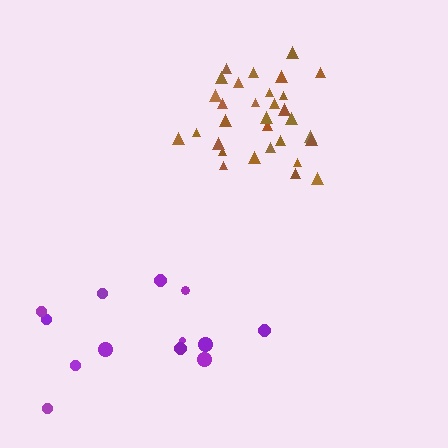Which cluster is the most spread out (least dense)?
Purple.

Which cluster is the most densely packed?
Brown.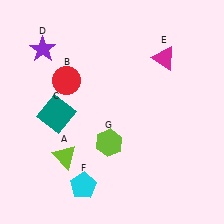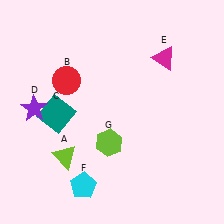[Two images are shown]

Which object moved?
The purple star (D) moved down.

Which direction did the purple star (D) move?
The purple star (D) moved down.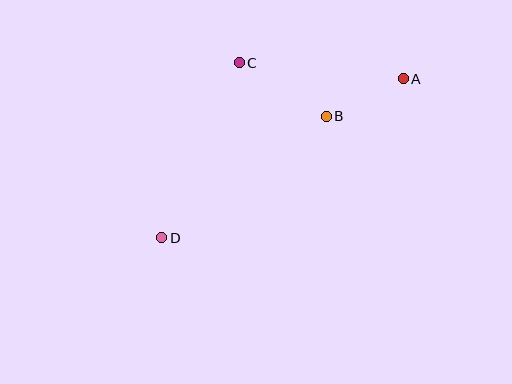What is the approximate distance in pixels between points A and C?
The distance between A and C is approximately 165 pixels.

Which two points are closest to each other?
Points A and B are closest to each other.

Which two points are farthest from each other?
Points A and D are farthest from each other.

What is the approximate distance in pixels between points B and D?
The distance between B and D is approximately 204 pixels.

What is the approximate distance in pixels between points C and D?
The distance between C and D is approximately 192 pixels.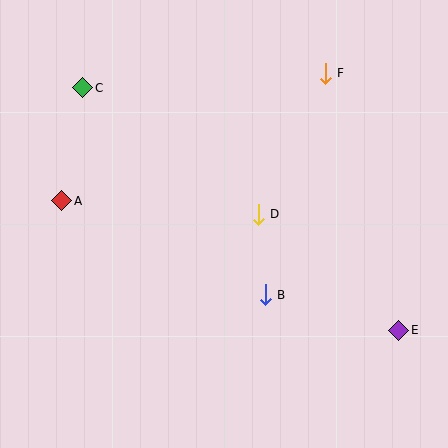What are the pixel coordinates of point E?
Point E is at (399, 330).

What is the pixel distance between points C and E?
The distance between C and E is 399 pixels.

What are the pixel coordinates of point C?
Point C is at (83, 88).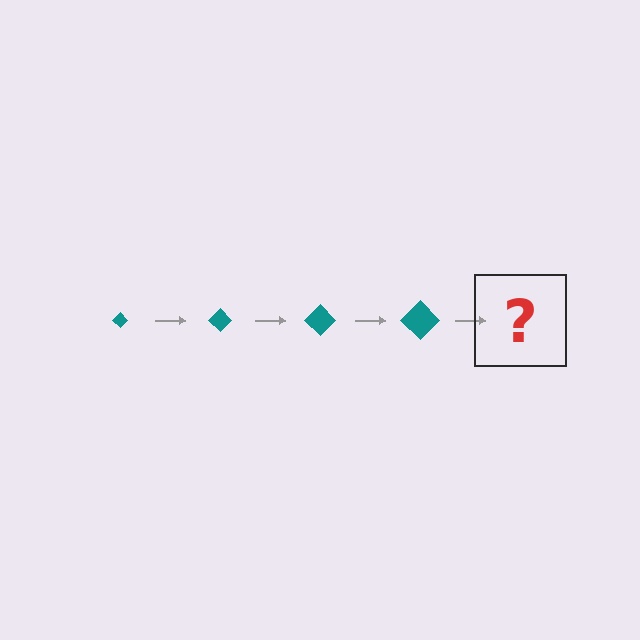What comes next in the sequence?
The next element should be a teal diamond, larger than the previous one.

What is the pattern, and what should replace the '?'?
The pattern is that the diamond gets progressively larger each step. The '?' should be a teal diamond, larger than the previous one.